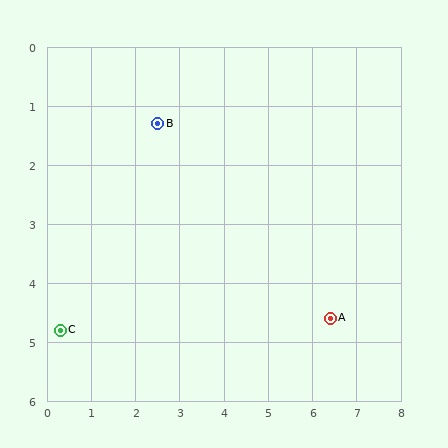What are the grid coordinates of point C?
Point C is at approximately (0.3, 4.8).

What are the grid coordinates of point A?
Point A is at approximately (6.4, 4.6).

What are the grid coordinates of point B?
Point B is at approximately (2.5, 1.3).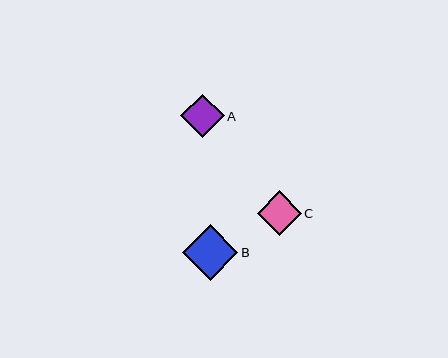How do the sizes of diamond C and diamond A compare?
Diamond C and diamond A are approximately the same size.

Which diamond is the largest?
Diamond B is the largest with a size of approximately 55 pixels.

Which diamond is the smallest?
Diamond A is the smallest with a size of approximately 44 pixels.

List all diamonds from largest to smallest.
From largest to smallest: B, C, A.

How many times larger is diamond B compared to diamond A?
Diamond B is approximately 1.3 times the size of diamond A.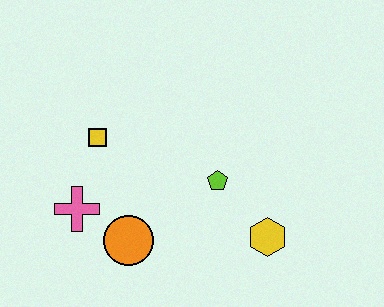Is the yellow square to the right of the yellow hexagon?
No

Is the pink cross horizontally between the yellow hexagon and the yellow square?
No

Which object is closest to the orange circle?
The pink cross is closest to the orange circle.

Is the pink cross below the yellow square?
Yes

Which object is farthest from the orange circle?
The yellow hexagon is farthest from the orange circle.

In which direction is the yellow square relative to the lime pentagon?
The yellow square is to the left of the lime pentagon.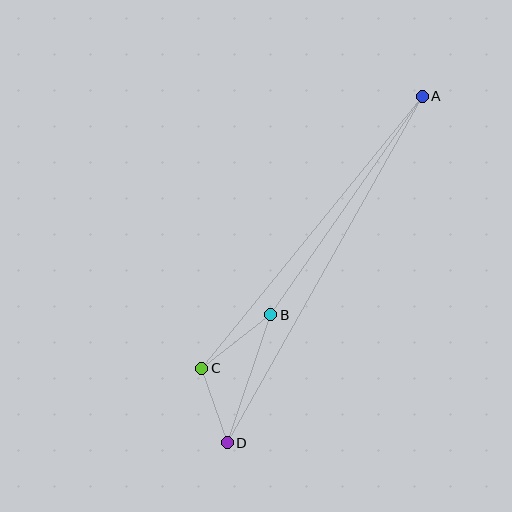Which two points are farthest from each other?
Points A and D are farthest from each other.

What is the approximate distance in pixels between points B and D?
The distance between B and D is approximately 135 pixels.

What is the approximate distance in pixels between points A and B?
The distance between A and B is approximately 266 pixels.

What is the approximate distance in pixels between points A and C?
The distance between A and C is approximately 350 pixels.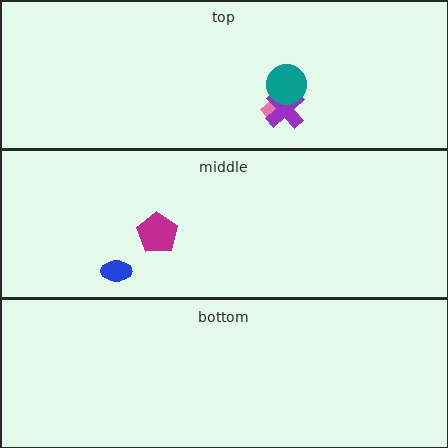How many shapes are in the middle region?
2.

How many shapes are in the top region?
3.